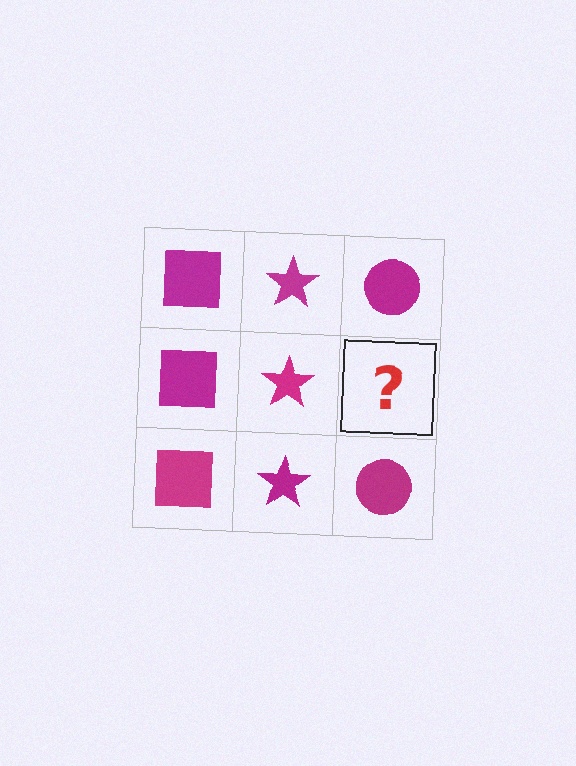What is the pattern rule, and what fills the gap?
The rule is that each column has a consistent shape. The gap should be filled with a magenta circle.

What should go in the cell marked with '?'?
The missing cell should contain a magenta circle.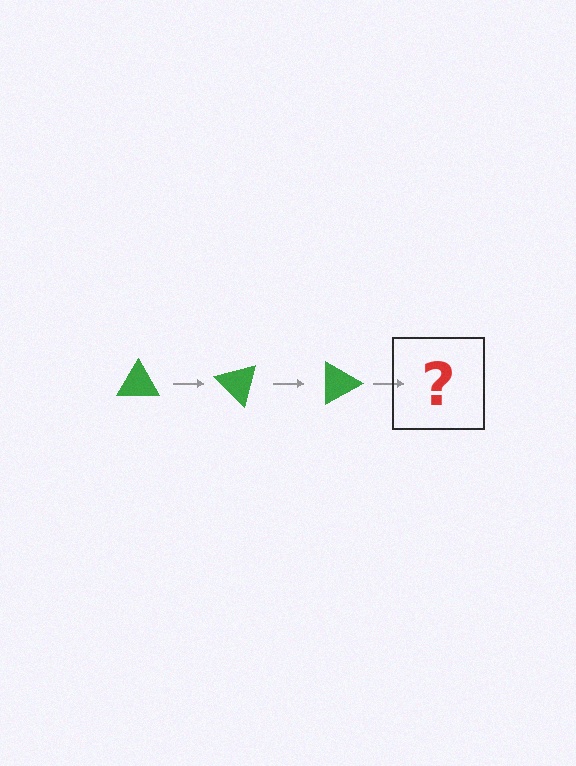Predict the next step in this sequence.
The next step is a green triangle rotated 135 degrees.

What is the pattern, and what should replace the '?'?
The pattern is that the triangle rotates 45 degrees each step. The '?' should be a green triangle rotated 135 degrees.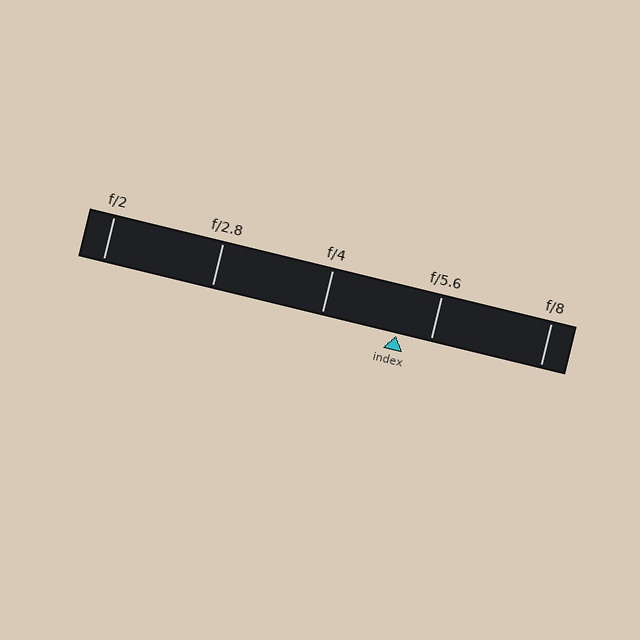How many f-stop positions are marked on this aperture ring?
There are 5 f-stop positions marked.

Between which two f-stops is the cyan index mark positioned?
The index mark is between f/4 and f/5.6.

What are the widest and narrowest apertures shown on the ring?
The widest aperture shown is f/2 and the narrowest is f/8.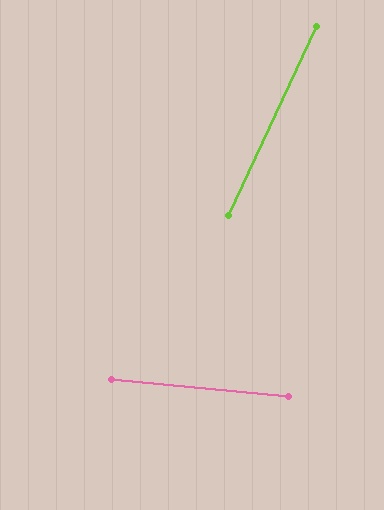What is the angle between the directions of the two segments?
Approximately 71 degrees.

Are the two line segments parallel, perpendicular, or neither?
Neither parallel nor perpendicular — they differ by about 71°.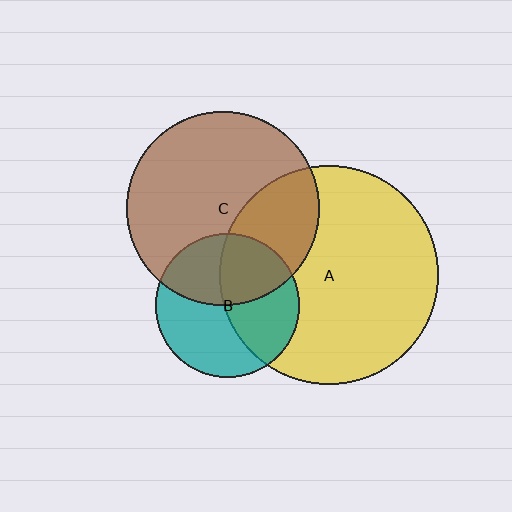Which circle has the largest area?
Circle A (yellow).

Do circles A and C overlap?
Yes.